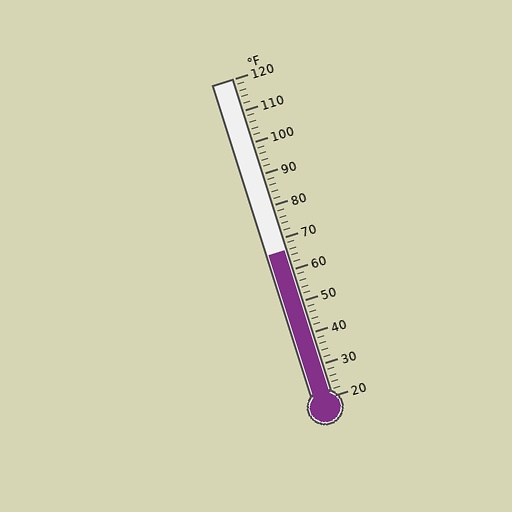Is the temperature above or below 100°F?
The temperature is below 100°F.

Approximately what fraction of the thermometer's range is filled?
The thermometer is filled to approximately 45% of its range.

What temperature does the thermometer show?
The thermometer shows approximately 66°F.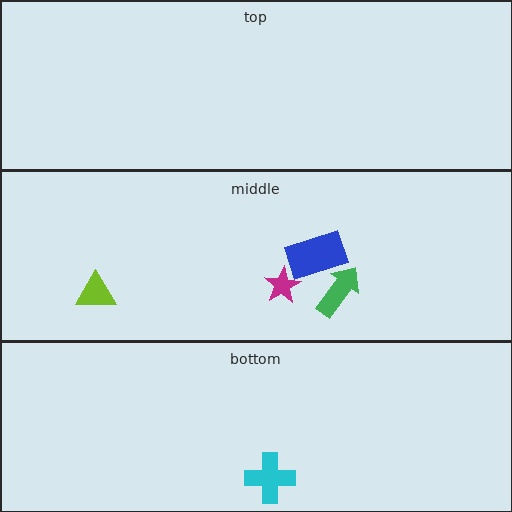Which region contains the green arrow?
The middle region.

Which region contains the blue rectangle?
The middle region.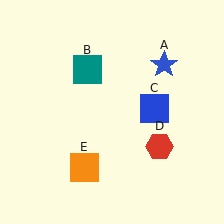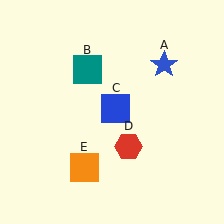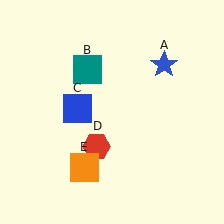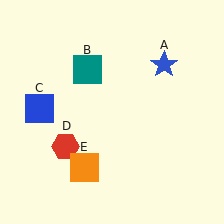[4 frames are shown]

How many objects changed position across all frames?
2 objects changed position: blue square (object C), red hexagon (object D).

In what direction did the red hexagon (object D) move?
The red hexagon (object D) moved left.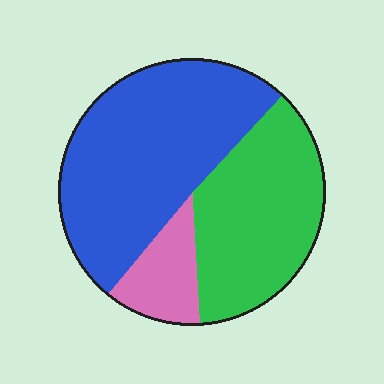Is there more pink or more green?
Green.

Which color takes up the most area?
Blue, at roughly 50%.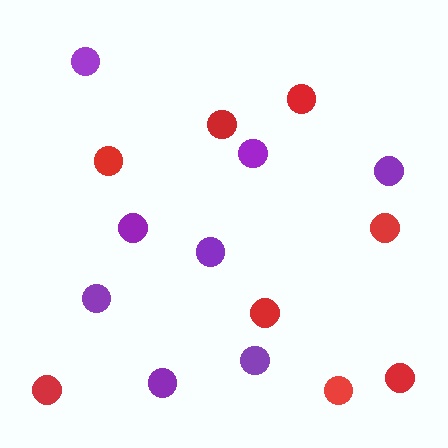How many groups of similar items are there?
There are 2 groups: one group of red circles (8) and one group of purple circles (8).